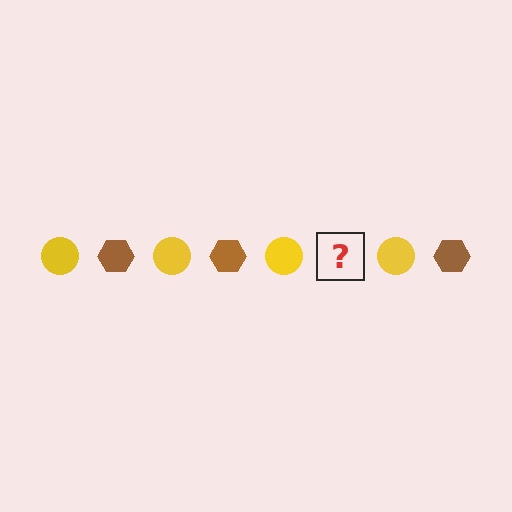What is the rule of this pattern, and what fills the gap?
The rule is that the pattern alternates between yellow circle and brown hexagon. The gap should be filled with a brown hexagon.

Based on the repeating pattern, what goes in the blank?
The blank should be a brown hexagon.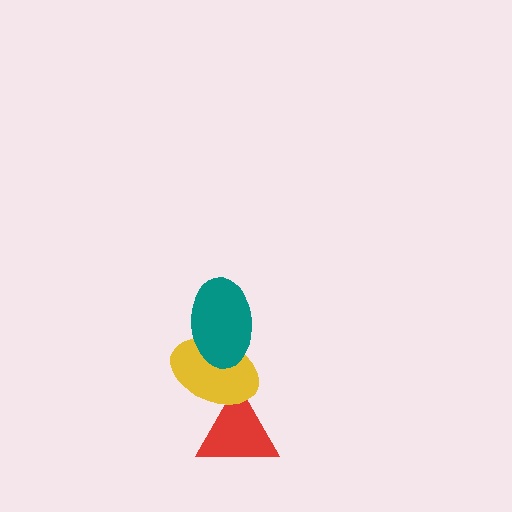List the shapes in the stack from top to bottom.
From top to bottom: the teal ellipse, the yellow ellipse, the red triangle.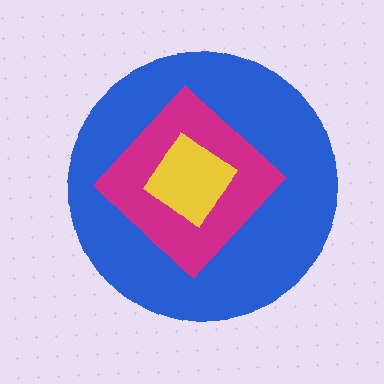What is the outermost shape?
The blue circle.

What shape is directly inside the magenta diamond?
The yellow diamond.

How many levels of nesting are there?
3.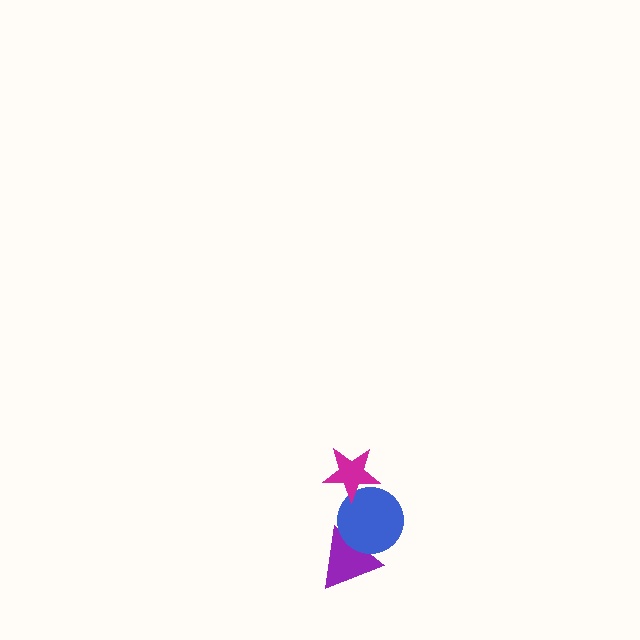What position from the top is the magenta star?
The magenta star is 1st from the top.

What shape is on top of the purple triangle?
The blue circle is on top of the purple triangle.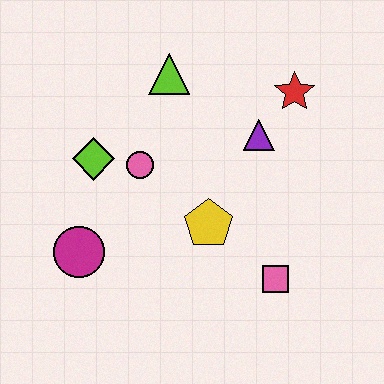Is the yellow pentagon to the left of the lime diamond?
No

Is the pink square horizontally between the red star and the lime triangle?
Yes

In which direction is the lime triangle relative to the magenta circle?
The lime triangle is above the magenta circle.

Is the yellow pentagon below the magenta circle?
No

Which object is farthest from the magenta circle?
The red star is farthest from the magenta circle.